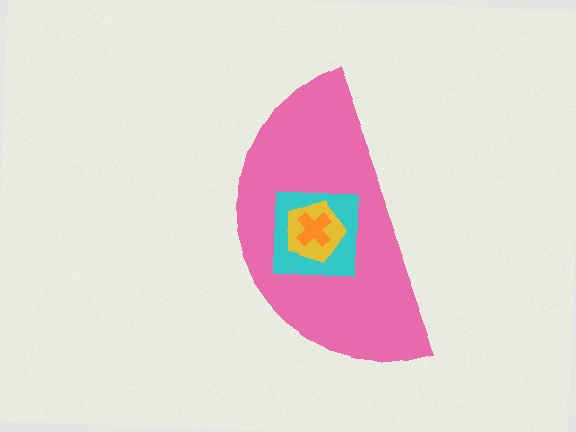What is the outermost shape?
The pink semicircle.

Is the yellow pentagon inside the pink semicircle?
Yes.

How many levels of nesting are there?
4.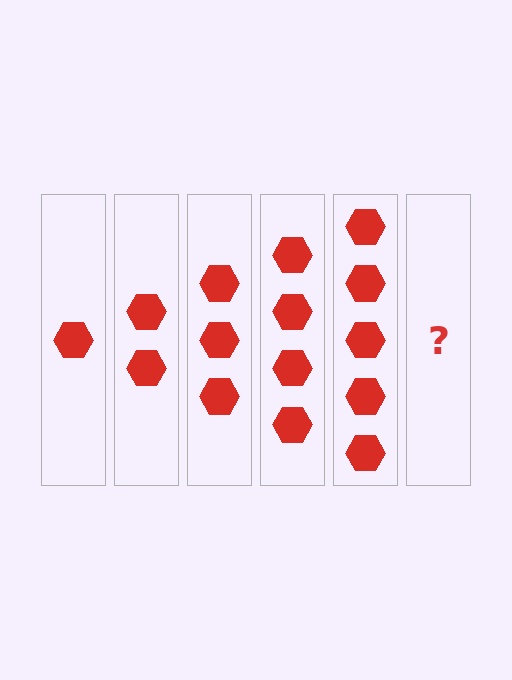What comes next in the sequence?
The next element should be 6 hexagons.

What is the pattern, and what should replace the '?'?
The pattern is that each step adds one more hexagon. The '?' should be 6 hexagons.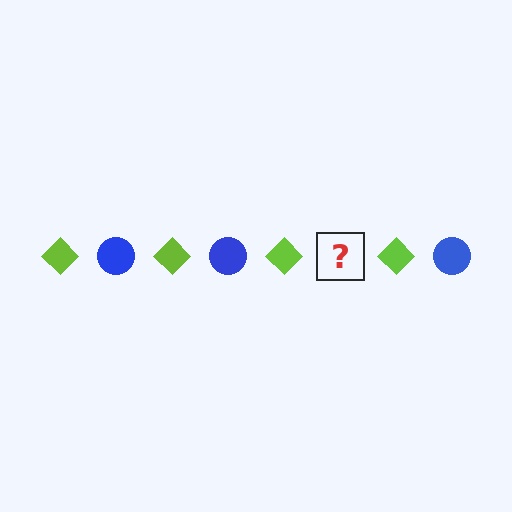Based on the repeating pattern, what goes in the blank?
The blank should be a blue circle.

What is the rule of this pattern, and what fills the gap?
The rule is that the pattern alternates between lime diamond and blue circle. The gap should be filled with a blue circle.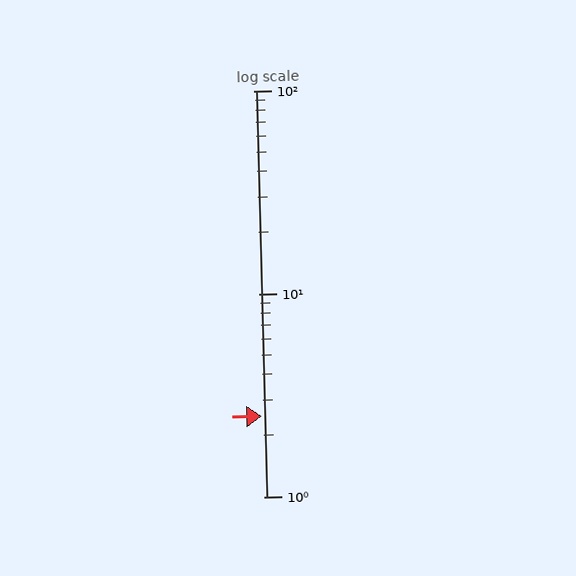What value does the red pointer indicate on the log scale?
The pointer indicates approximately 2.5.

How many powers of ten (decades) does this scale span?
The scale spans 2 decades, from 1 to 100.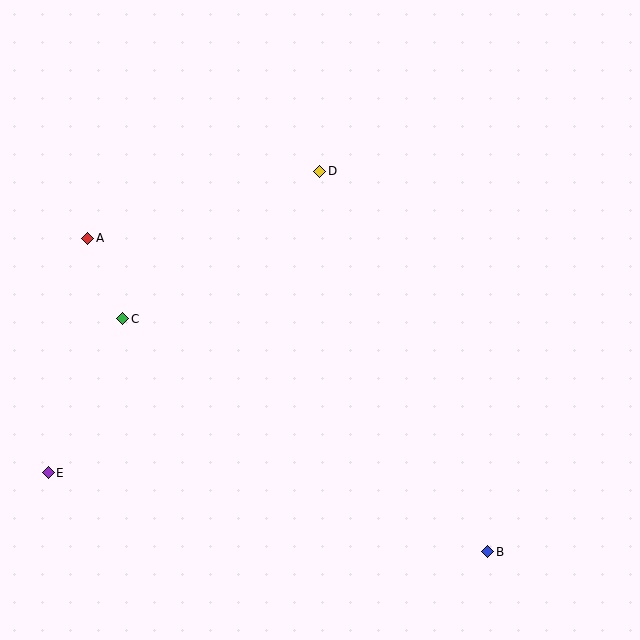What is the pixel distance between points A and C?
The distance between A and C is 88 pixels.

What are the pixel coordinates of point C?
Point C is at (123, 319).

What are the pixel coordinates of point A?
Point A is at (88, 238).